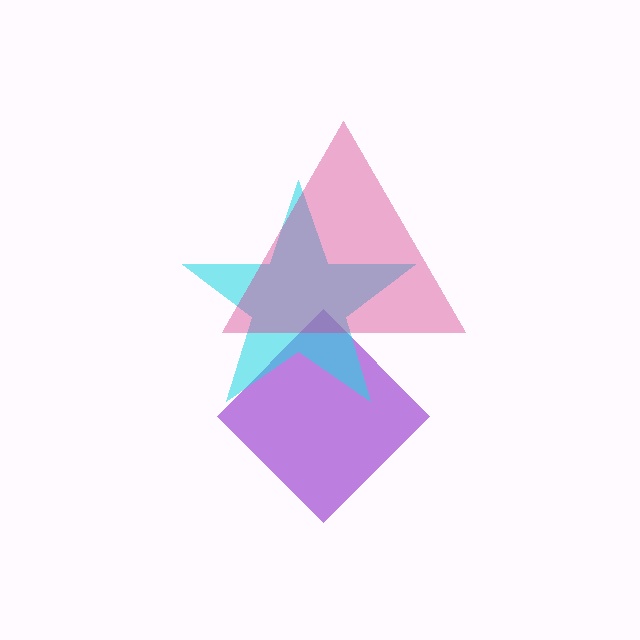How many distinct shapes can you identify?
There are 3 distinct shapes: a purple diamond, a cyan star, a magenta triangle.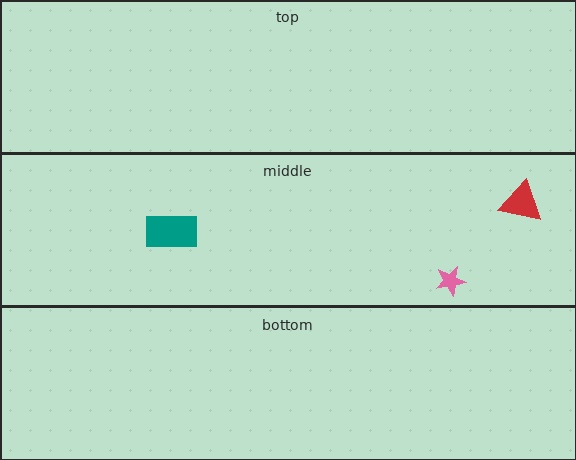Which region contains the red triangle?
The middle region.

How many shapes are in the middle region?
3.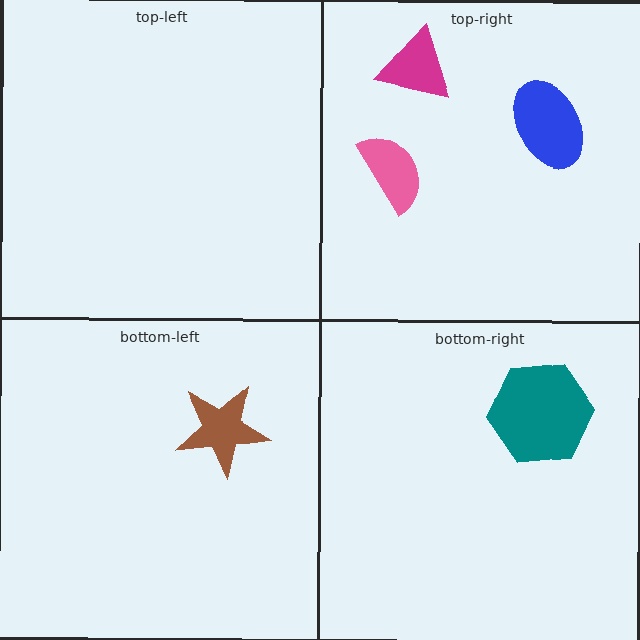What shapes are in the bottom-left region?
The brown star.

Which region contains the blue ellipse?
The top-right region.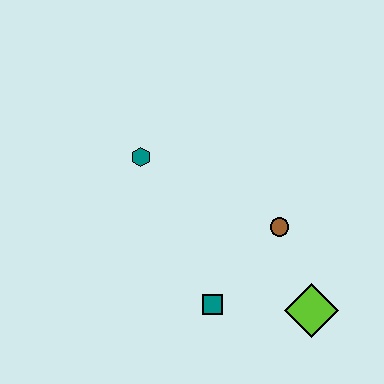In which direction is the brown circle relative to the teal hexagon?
The brown circle is to the right of the teal hexagon.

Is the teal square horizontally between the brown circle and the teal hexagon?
Yes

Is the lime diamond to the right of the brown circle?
Yes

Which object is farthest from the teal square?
The teal hexagon is farthest from the teal square.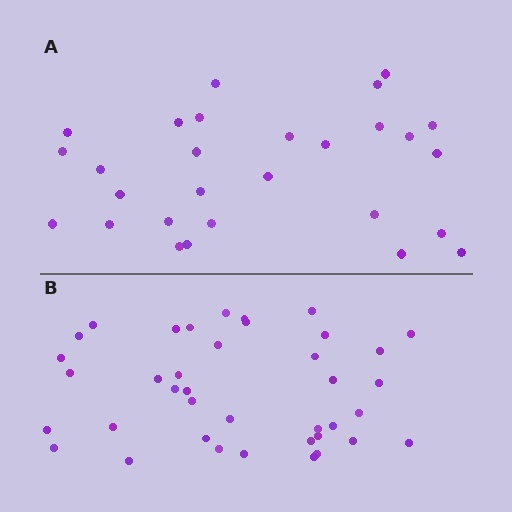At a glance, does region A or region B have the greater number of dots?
Region B (the bottom region) has more dots.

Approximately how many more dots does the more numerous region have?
Region B has roughly 12 or so more dots than region A.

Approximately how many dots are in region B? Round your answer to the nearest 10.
About 40 dots. (The exact count is 39, which rounds to 40.)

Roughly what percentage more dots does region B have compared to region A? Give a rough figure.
About 40% more.